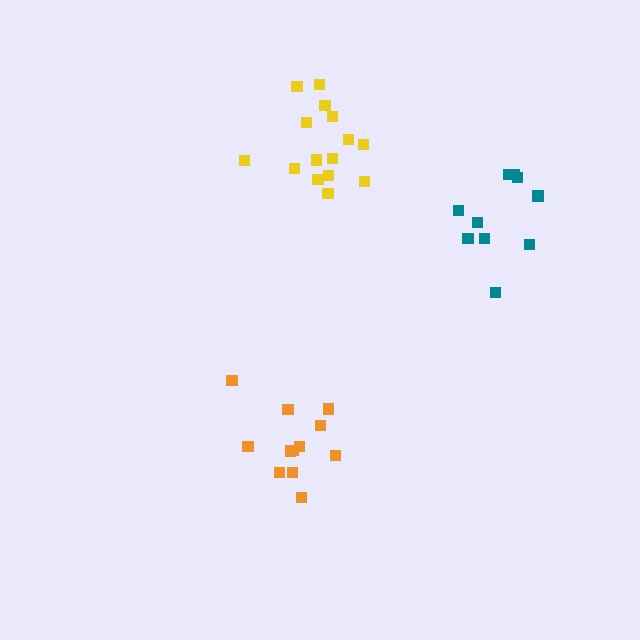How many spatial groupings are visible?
There are 3 spatial groupings.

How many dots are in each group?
Group 1: 12 dots, Group 2: 15 dots, Group 3: 10 dots (37 total).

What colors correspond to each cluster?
The clusters are colored: orange, yellow, teal.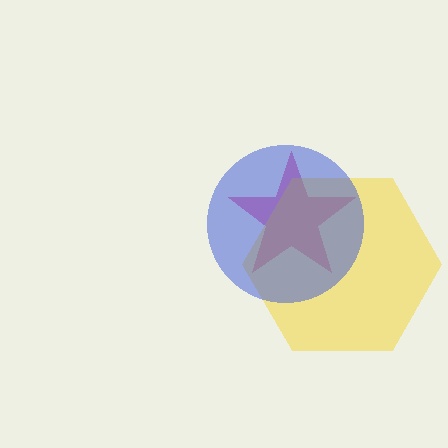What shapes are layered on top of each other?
The layered shapes are: a pink star, a yellow hexagon, a blue circle.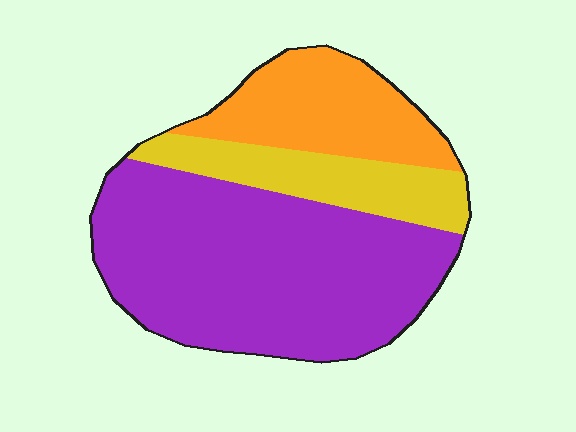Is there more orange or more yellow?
Orange.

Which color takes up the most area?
Purple, at roughly 60%.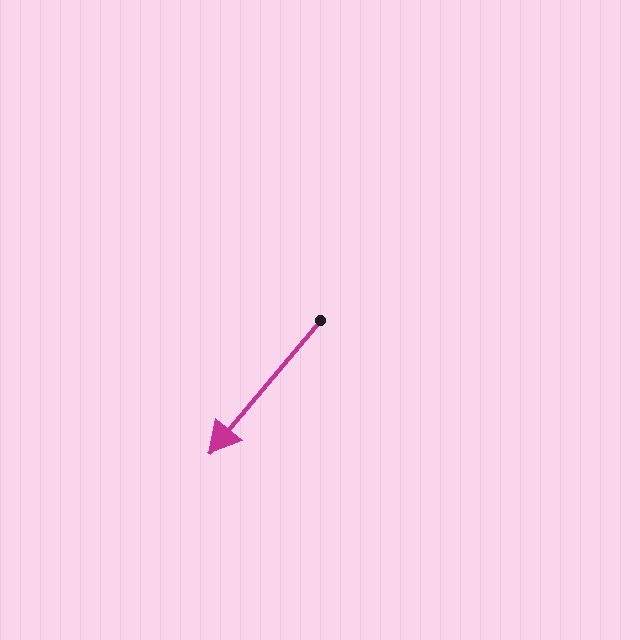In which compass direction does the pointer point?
Southwest.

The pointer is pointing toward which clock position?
Roughly 7 o'clock.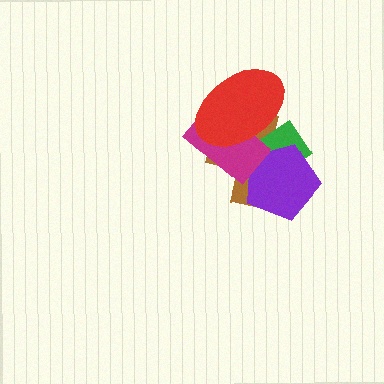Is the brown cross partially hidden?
Yes, it is partially covered by another shape.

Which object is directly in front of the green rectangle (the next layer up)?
The purple pentagon is directly in front of the green rectangle.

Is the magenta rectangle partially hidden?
Yes, it is partially covered by another shape.